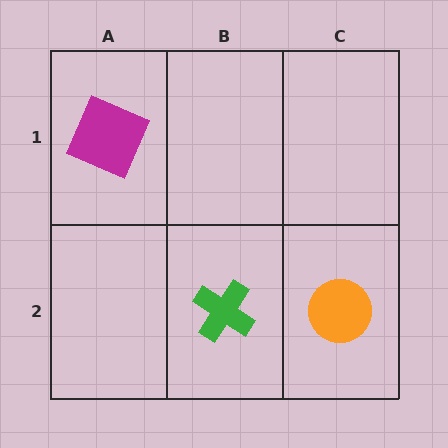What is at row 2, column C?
An orange circle.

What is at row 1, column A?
A magenta square.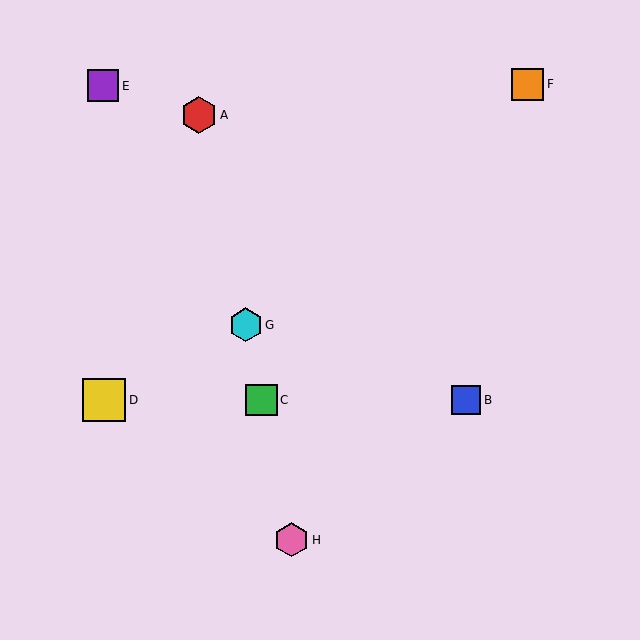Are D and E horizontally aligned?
No, D is at y≈400 and E is at y≈86.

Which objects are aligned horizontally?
Objects B, C, D are aligned horizontally.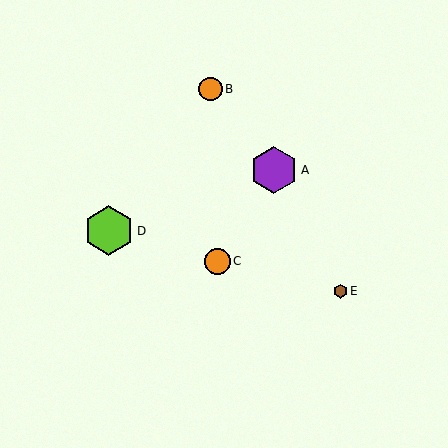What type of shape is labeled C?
Shape C is an orange circle.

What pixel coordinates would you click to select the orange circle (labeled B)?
Click at (211, 89) to select the orange circle B.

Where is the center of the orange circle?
The center of the orange circle is at (217, 261).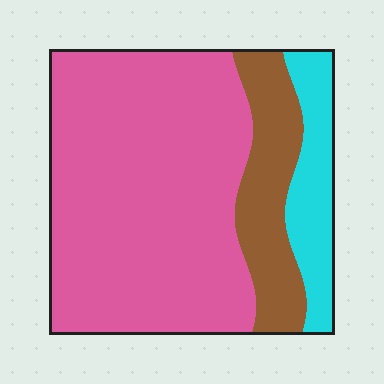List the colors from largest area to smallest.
From largest to smallest: pink, brown, cyan.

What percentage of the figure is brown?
Brown covers about 20% of the figure.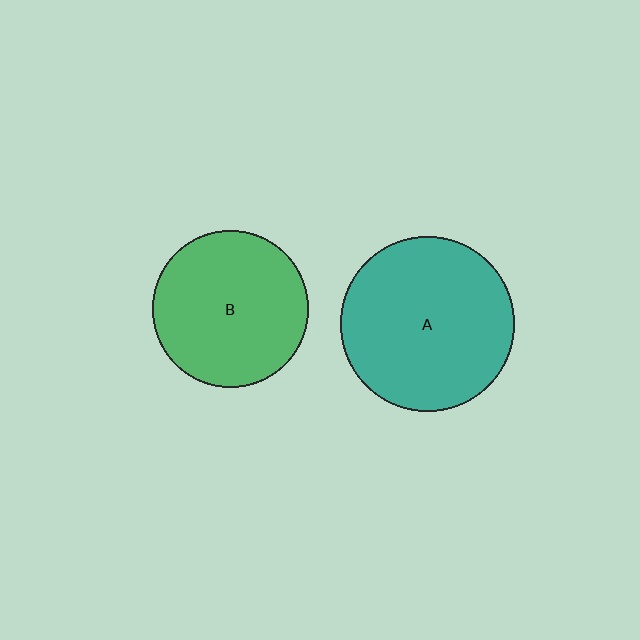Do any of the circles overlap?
No, none of the circles overlap.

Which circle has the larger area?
Circle A (teal).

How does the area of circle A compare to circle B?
Approximately 1.2 times.